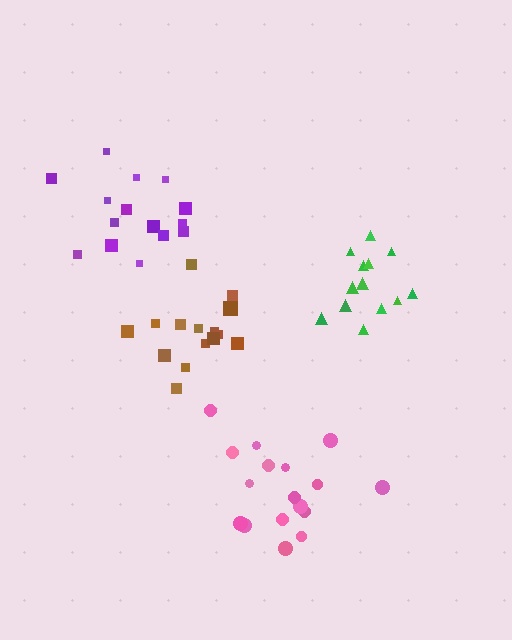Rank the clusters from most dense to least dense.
green, brown, purple, pink.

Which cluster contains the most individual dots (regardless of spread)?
Pink (17).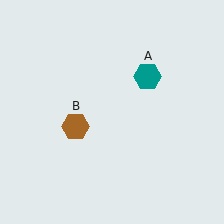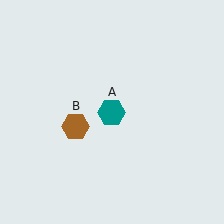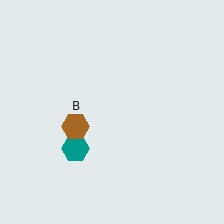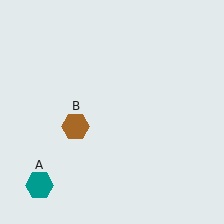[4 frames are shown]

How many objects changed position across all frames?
1 object changed position: teal hexagon (object A).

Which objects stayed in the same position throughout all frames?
Brown hexagon (object B) remained stationary.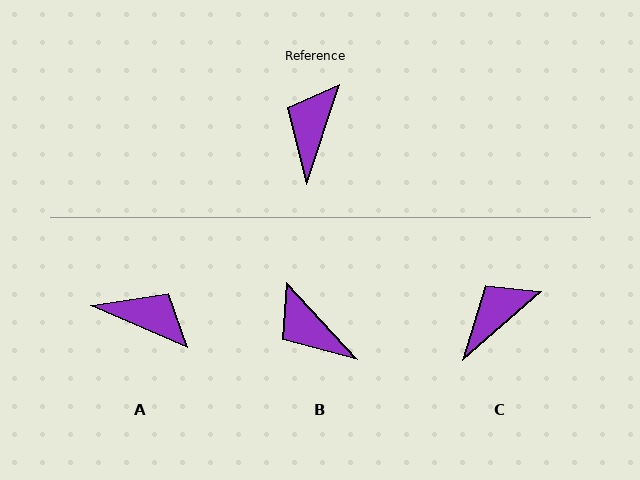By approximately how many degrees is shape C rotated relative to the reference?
Approximately 30 degrees clockwise.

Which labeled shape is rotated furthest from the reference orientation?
A, about 95 degrees away.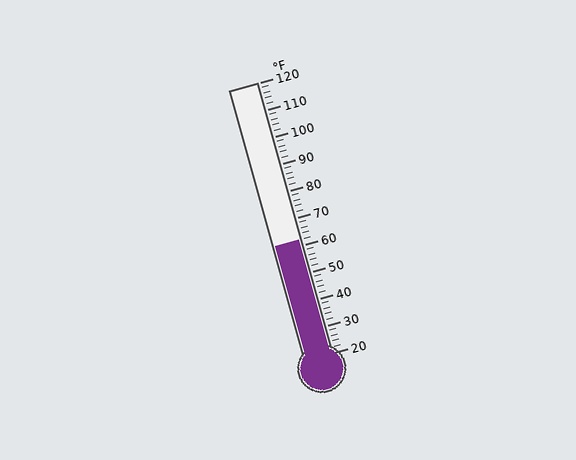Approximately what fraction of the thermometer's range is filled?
The thermometer is filled to approximately 40% of its range.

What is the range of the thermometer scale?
The thermometer scale ranges from 20°F to 120°F.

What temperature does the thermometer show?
The thermometer shows approximately 62°F.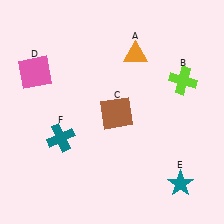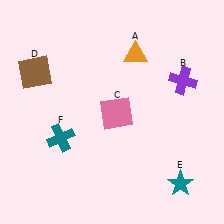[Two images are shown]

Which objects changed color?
B changed from lime to purple. C changed from brown to pink. D changed from pink to brown.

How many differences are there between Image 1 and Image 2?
There are 3 differences between the two images.